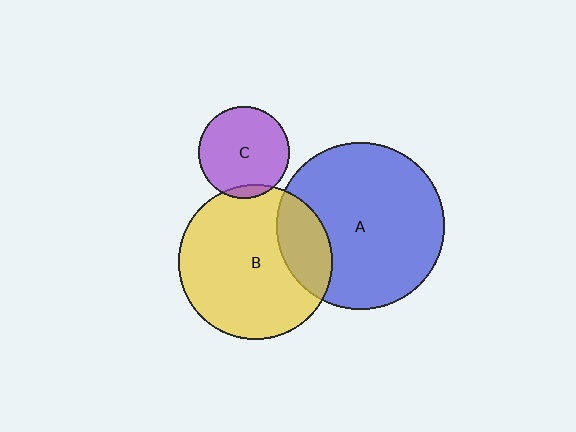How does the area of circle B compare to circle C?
Approximately 2.8 times.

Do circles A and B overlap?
Yes.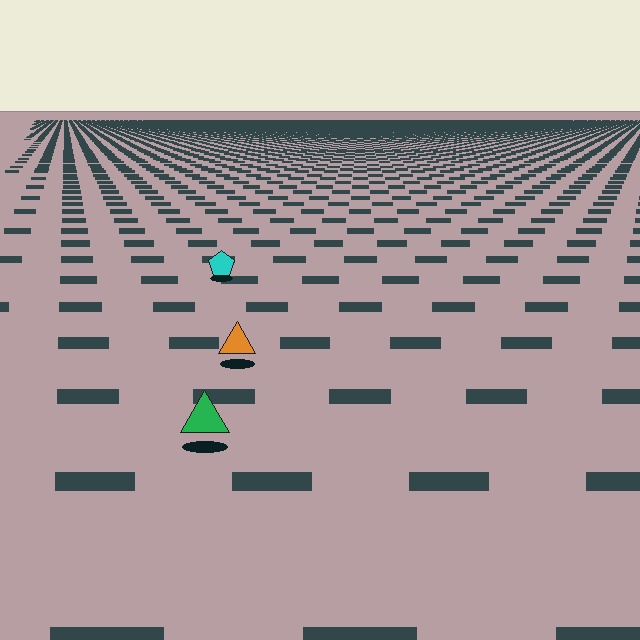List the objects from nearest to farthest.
From nearest to farthest: the green triangle, the orange triangle, the cyan pentagon.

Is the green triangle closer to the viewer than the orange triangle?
Yes. The green triangle is closer — you can tell from the texture gradient: the ground texture is coarser near it.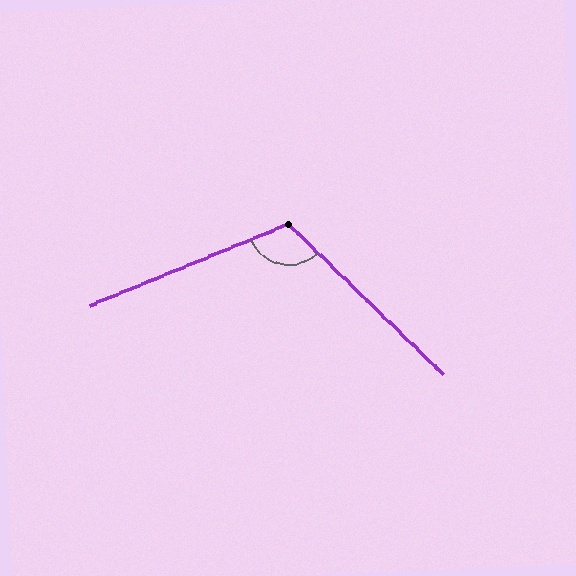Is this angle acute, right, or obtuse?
It is obtuse.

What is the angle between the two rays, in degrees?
Approximately 113 degrees.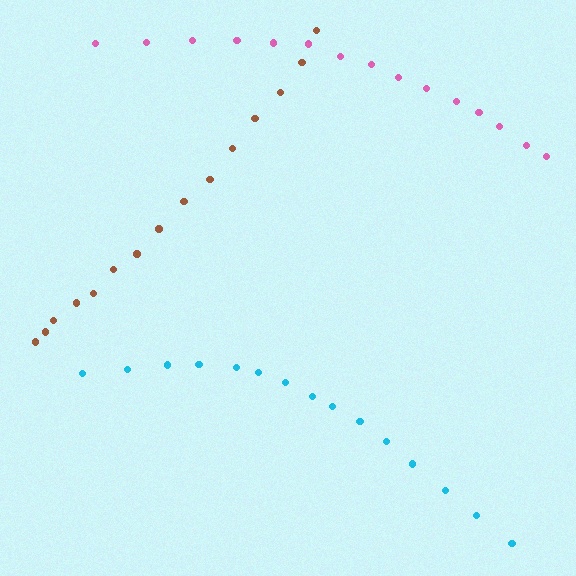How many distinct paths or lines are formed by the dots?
There are 3 distinct paths.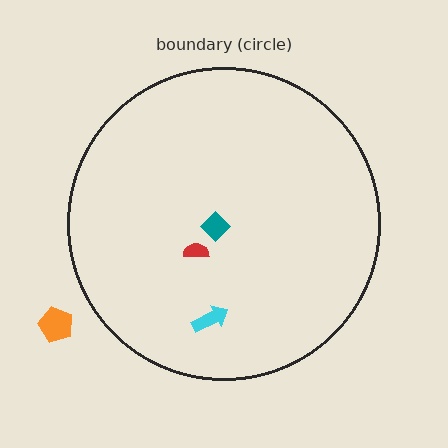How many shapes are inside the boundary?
3 inside, 1 outside.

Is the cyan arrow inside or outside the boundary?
Inside.